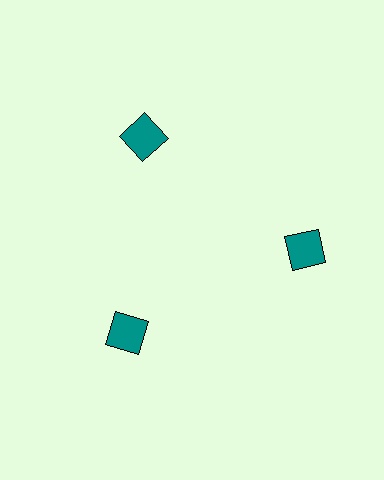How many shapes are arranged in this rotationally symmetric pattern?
There are 3 shapes, arranged in 3 groups of 1.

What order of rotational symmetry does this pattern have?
This pattern has 3-fold rotational symmetry.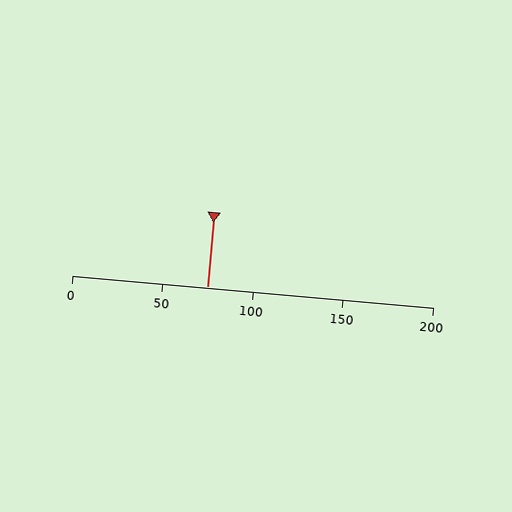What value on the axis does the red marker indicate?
The marker indicates approximately 75.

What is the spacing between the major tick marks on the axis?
The major ticks are spaced 50 apart.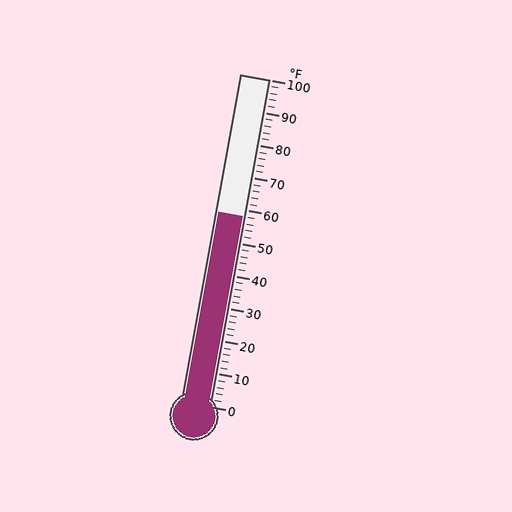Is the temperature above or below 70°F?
The temperature is below 70°F.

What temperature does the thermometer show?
The thermometer shows approximately 58°F.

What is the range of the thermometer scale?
The thermometer scale ranges from 0°F to 100°F.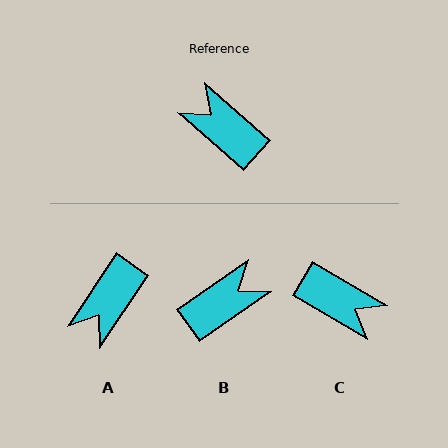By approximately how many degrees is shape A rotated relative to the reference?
Approximately 97 degrees counter-clockwise.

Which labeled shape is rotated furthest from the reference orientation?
C, about 169 degrees away.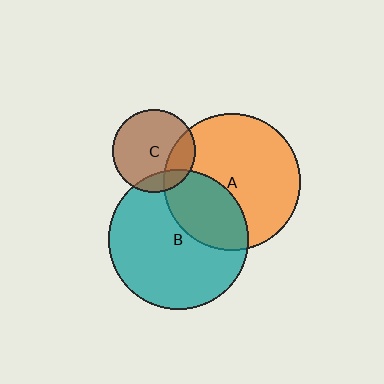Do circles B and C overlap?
Yes.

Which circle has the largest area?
Circle B (teal).